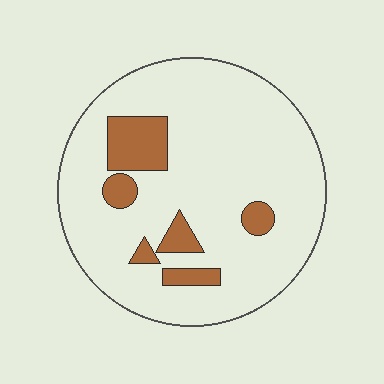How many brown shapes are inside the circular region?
6.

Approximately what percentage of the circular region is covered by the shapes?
Approximately 15%.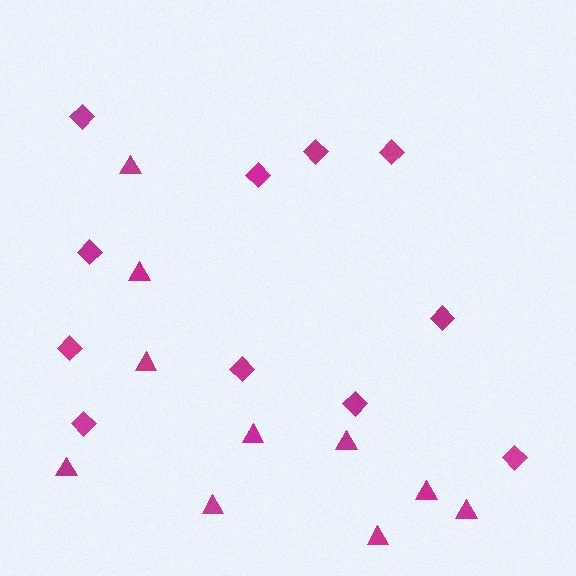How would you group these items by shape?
There are 2 groups: one group of triangles (10) and one group of diamonds (11).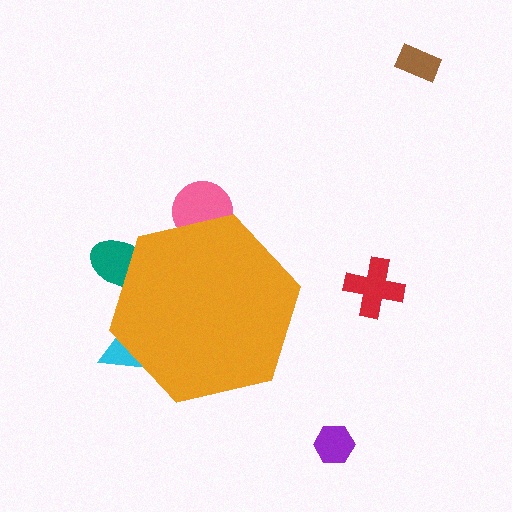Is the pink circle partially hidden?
Yes, the pink circle is partially hidden behind the orange hexagon.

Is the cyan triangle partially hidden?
Yes, the cyan triangle is partially hidden behind the orange hexagon.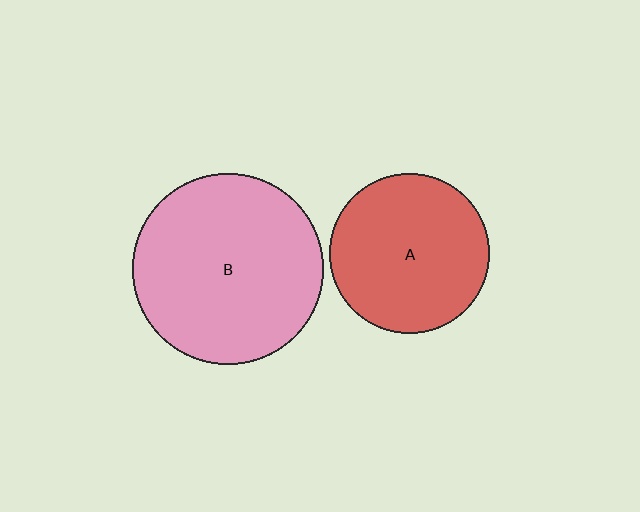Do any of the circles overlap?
No, none of the circles overlap.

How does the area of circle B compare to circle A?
Approximately 1.4 times.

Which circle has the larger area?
Circle B (pink).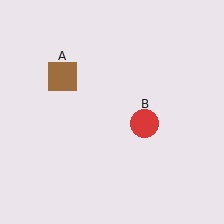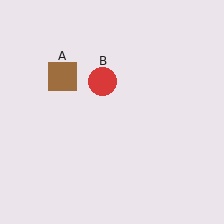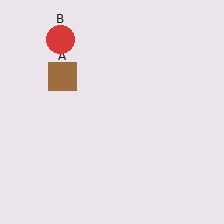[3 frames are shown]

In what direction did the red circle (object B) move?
The red circle (object B) moved up and to the left.